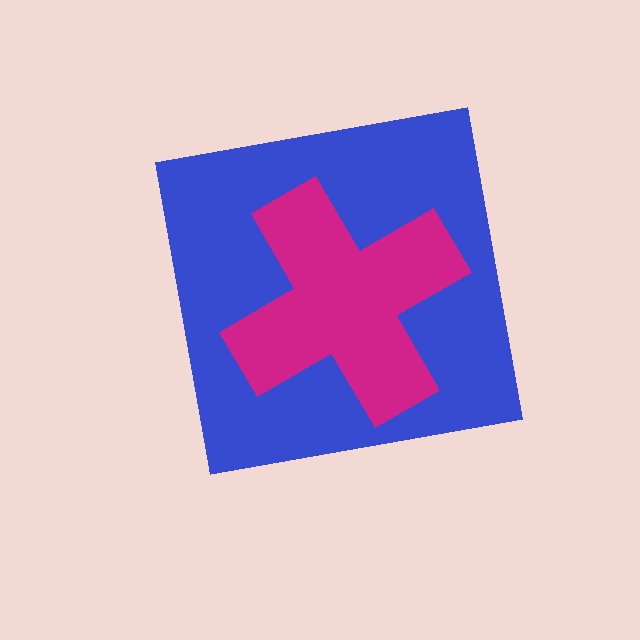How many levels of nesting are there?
2.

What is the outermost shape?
The blue square.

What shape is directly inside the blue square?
The magenta cross.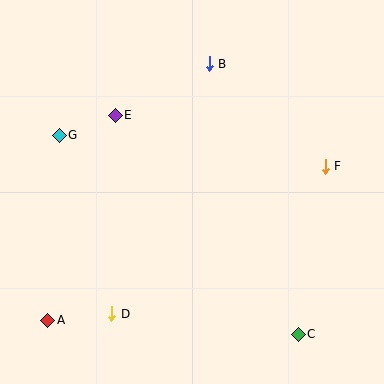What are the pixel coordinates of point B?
Point B is at (209, 64).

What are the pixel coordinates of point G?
Point G is at (59, 135).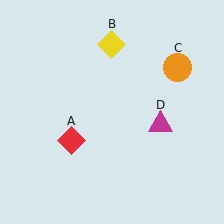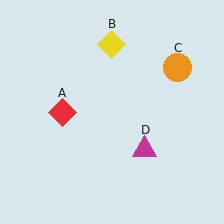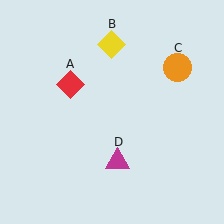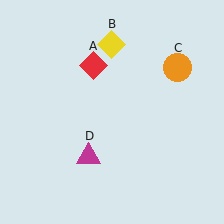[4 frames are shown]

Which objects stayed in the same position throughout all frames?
Yellow diamond (object B) and orange circle (object C) remained stationary.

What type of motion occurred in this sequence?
The red diamond (object A), magenta triangle (object D) rotated clockwise around the center of the scene.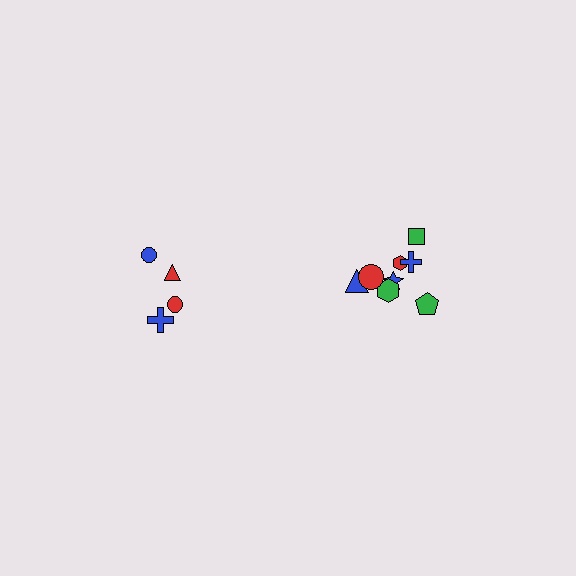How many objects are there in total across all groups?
There are 12 objects.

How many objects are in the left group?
There are 4 objects.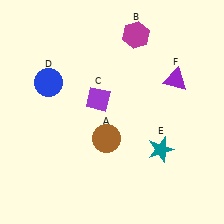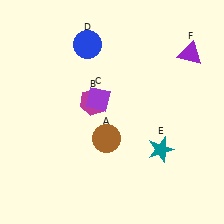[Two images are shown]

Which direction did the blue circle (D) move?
The blue circle (D) moved right.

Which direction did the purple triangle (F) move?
The purple triangle (F) moved up.